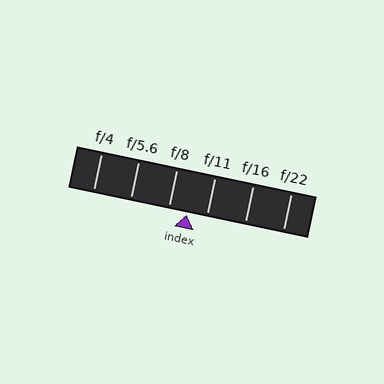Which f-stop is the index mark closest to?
The index mark is closest to f/8.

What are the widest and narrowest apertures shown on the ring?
The widest aperture shown is f/4 and the narrowest is f/22.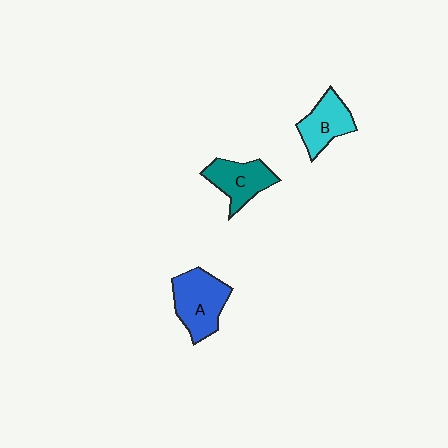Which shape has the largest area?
Shape A (blue).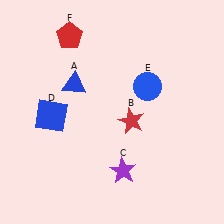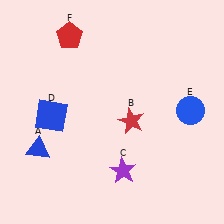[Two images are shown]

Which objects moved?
The objects that moved are: the blue triangle (A), the blue circle (E).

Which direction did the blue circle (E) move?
The blue circle (E) moved right.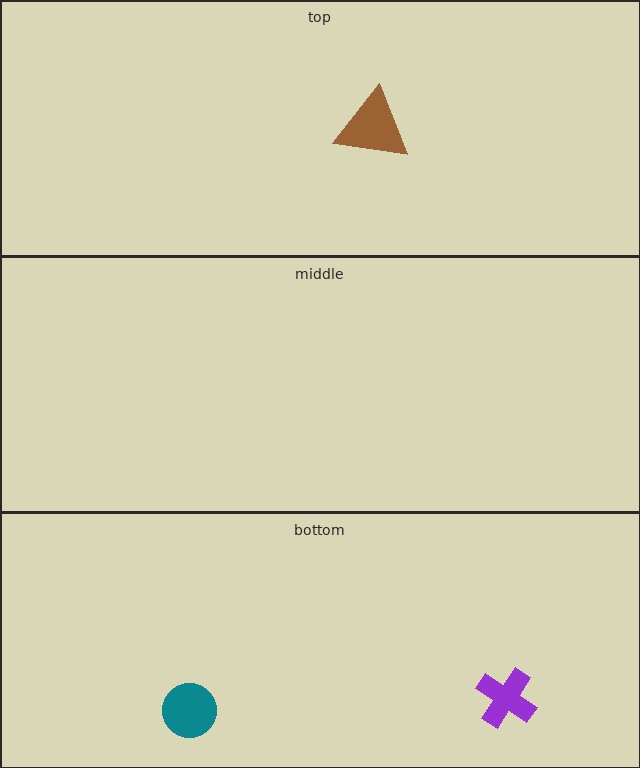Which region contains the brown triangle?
The top region.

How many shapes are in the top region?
1.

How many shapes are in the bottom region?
2.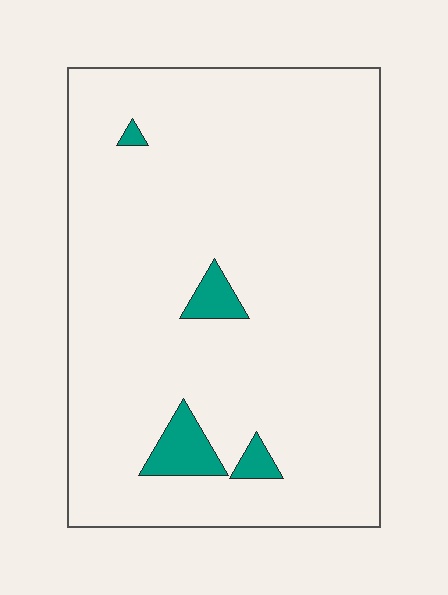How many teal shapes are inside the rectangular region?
4.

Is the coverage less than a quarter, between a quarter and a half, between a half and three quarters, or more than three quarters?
Less than a quarter.